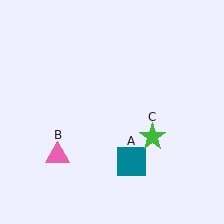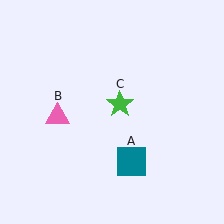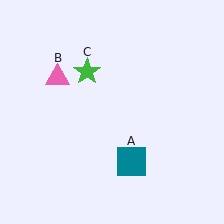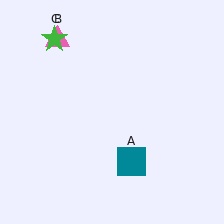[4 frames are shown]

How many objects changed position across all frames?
2 objects changed position: pink triangle (object B), green star (object C).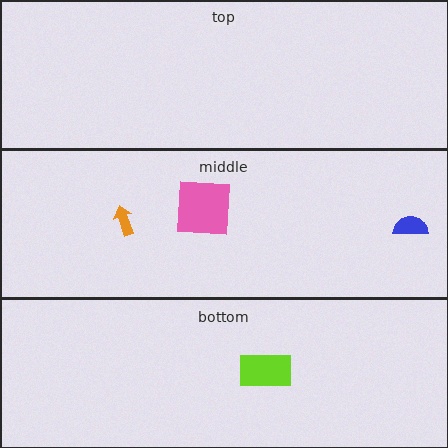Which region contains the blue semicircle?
The middle region.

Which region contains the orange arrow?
The middle region.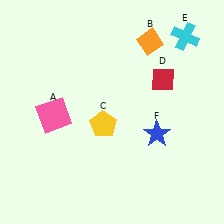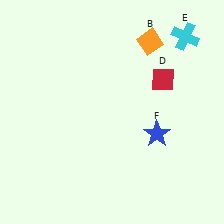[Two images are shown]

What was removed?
The pink square (A), the yellow pentagon (C) were removed in Image 2.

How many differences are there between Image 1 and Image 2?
There are 2 differences between the two images.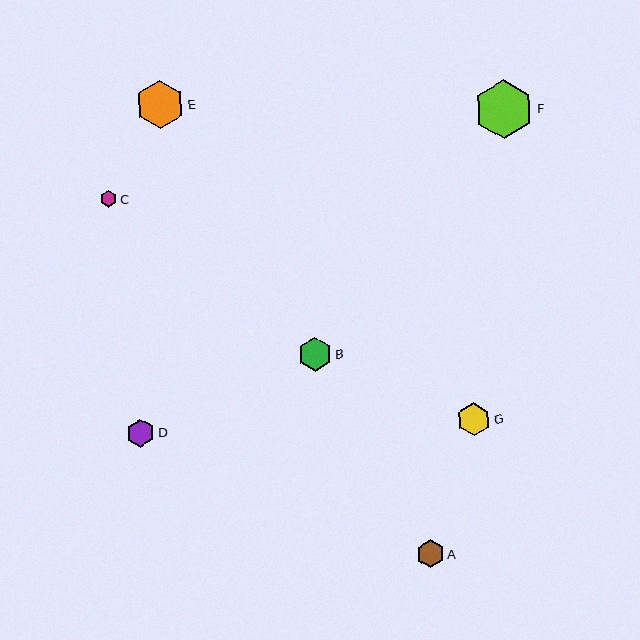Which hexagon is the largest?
Hexagon F is the largest with a size of approximately 59 pixels.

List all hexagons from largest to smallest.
From largest to smallest: F, E, B, G, D, A, C.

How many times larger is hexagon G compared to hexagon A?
Hexagon G is approximately 1.2 times the size of hexagon A.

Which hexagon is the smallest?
Hexagon C is the smallest with a size of approximately 17 pixels.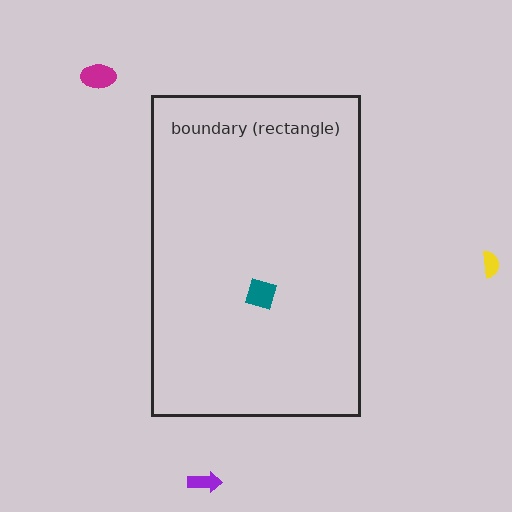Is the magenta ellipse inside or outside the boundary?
Outside.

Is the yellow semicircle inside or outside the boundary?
Outside.